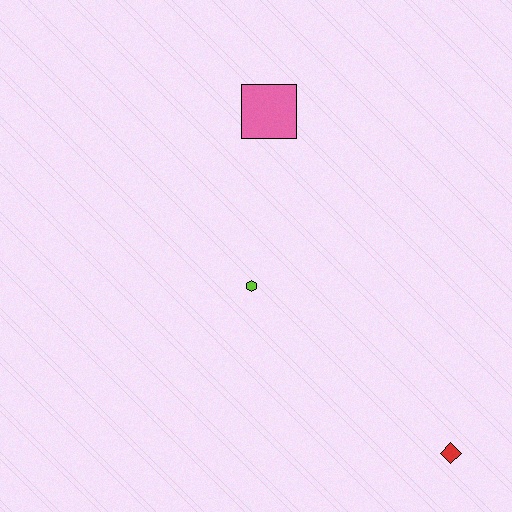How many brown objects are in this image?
There are no brown objects.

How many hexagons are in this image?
There is 1 hexagon.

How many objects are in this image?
There are 3 objects.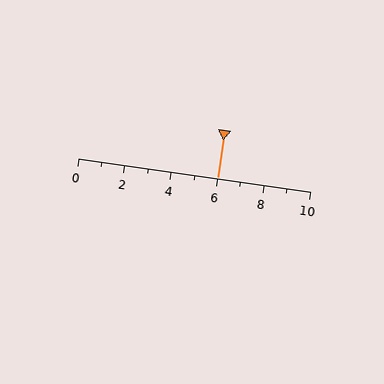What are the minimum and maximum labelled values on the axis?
The axis runs from 0 to 10.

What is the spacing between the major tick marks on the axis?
The major ticks are spaced 2 apart.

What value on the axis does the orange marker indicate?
The marker indicates approximately 6.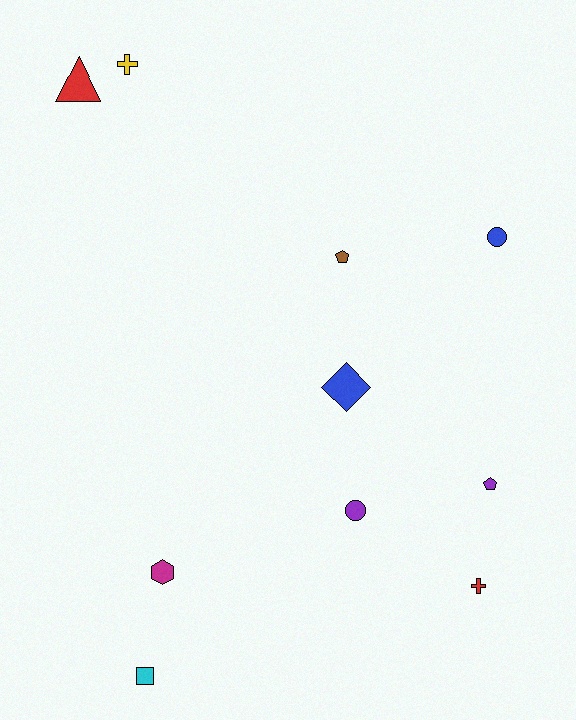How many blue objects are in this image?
There are 2 blue objects.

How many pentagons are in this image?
There are 2 pentagons.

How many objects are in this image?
There are 10 objects.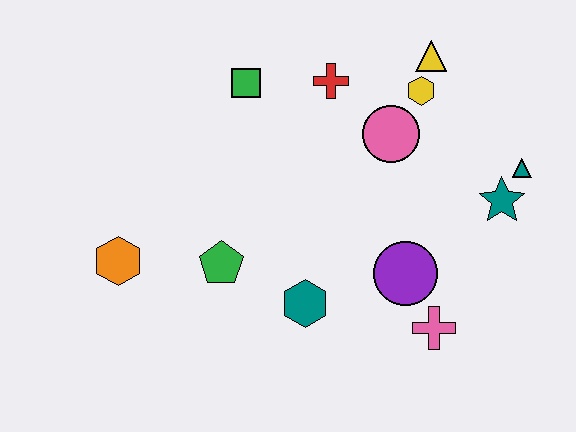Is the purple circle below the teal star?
Yes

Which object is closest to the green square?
The red cross is closest to the green square.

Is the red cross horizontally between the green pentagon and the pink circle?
Yes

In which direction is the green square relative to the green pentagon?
The green square is above the green pentagon.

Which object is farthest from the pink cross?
The orange hexagon is farthest from the pink cross.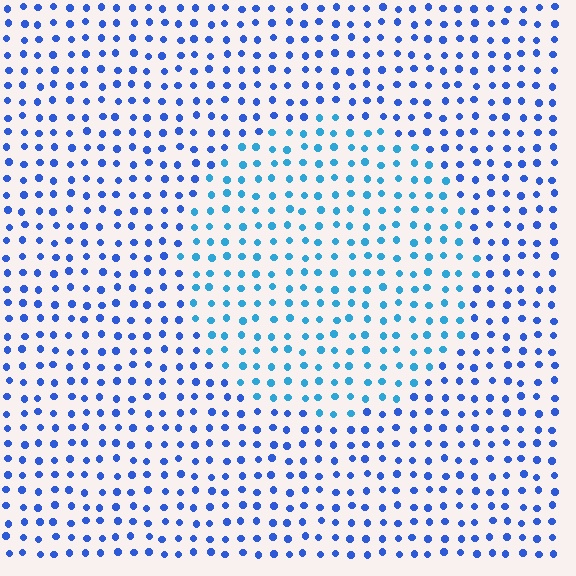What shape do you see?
I see a circle.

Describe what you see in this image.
The image is filled with small blue elements in a uniform arrangement. A circle-shaped region is visible where the elements are tinted to a slightly different hue, forming a subtle color boundary.